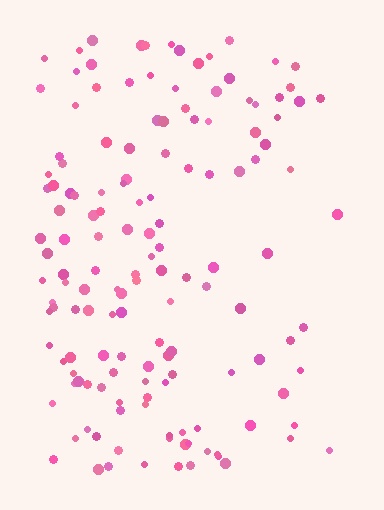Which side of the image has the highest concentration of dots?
The left.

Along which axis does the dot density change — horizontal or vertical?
Horizontal.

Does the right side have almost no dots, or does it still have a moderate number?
Still a moderate number, just noticeably fewer than the left.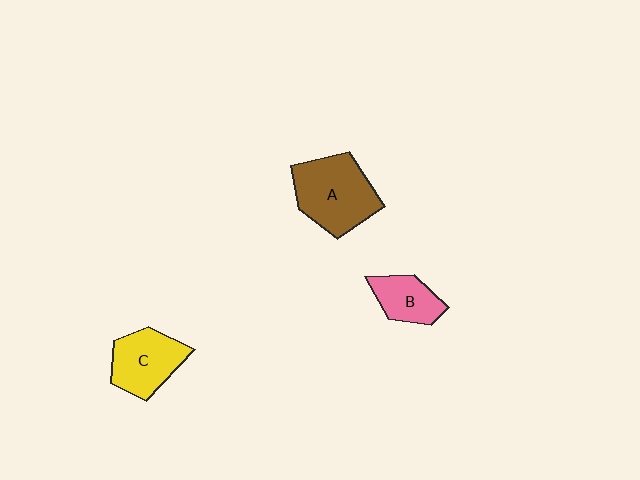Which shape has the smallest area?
Shape B (pink).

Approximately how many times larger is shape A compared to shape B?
Approximately 1.9 times.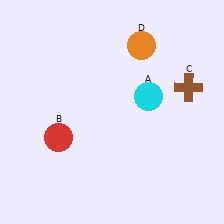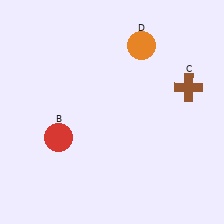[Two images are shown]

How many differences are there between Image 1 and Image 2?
There is 1 difference between the two images.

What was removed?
The cyan circle (A) was removed in Image 2.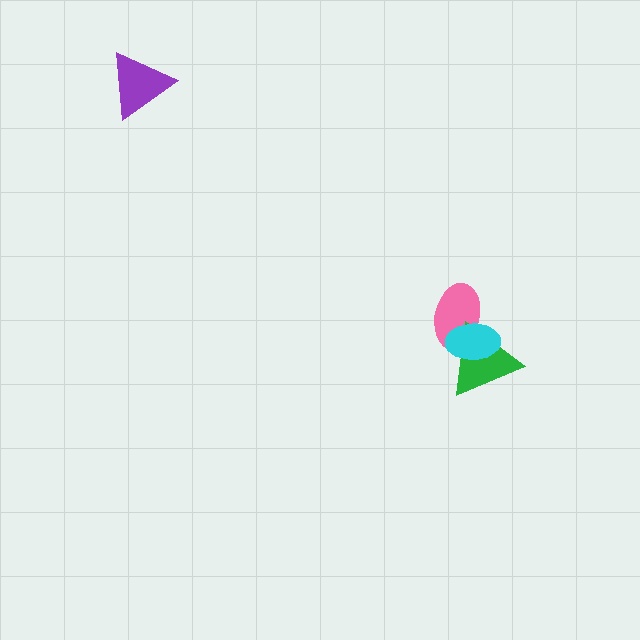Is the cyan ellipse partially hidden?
No, no other shape covers it.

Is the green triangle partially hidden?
Yes, it is partially covered by another shape.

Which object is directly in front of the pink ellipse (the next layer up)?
The green triangle is directly in front of the pink ellipse.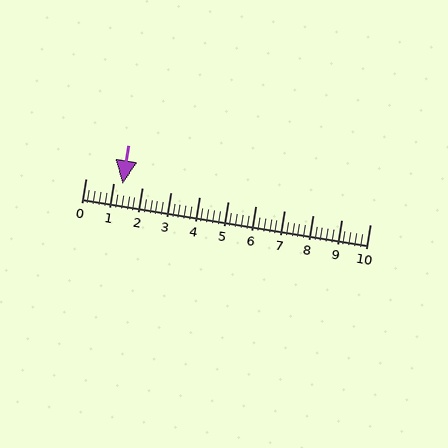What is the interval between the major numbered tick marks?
The major tick marks are spaced 1 units apart.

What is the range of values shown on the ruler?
The ruler shows values from 0 to 10.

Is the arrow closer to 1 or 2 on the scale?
The arrow is closer to 1.